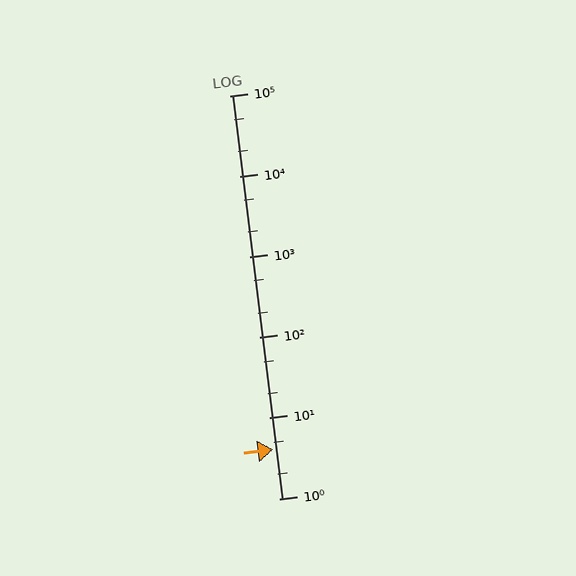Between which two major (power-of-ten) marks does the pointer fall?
The pointer is between 1 and 10.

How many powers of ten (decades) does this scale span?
The scale spans 5 decades, from 1 to 100000.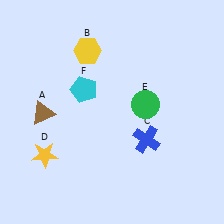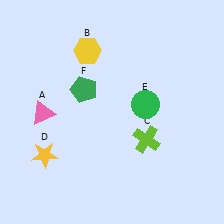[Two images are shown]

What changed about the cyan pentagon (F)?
In Image 1, F is cyan. In Image 2, it changed to green.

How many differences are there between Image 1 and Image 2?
There are 3 differences between the two images.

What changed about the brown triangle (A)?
In Image 1, A is brown. In Image 2, it changed to pink.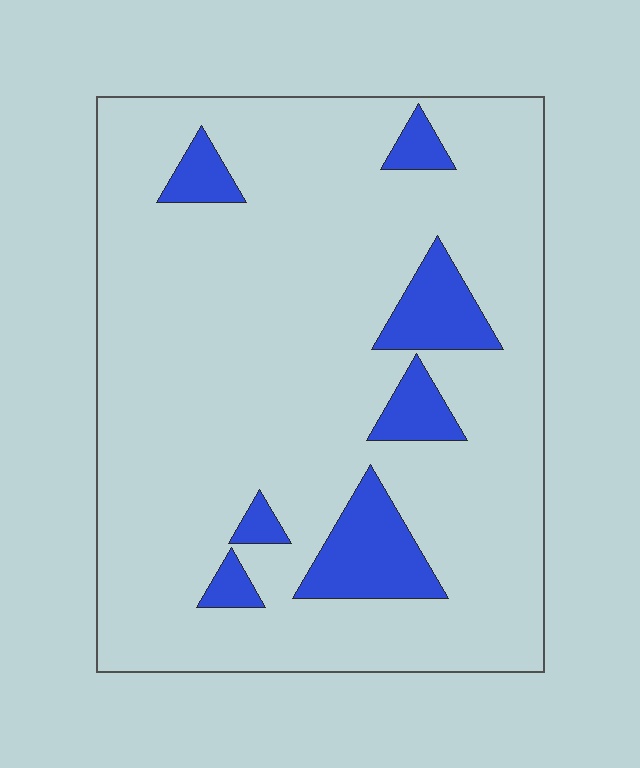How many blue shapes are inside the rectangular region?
7.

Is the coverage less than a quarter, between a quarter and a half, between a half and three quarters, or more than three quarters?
Less than a quarter.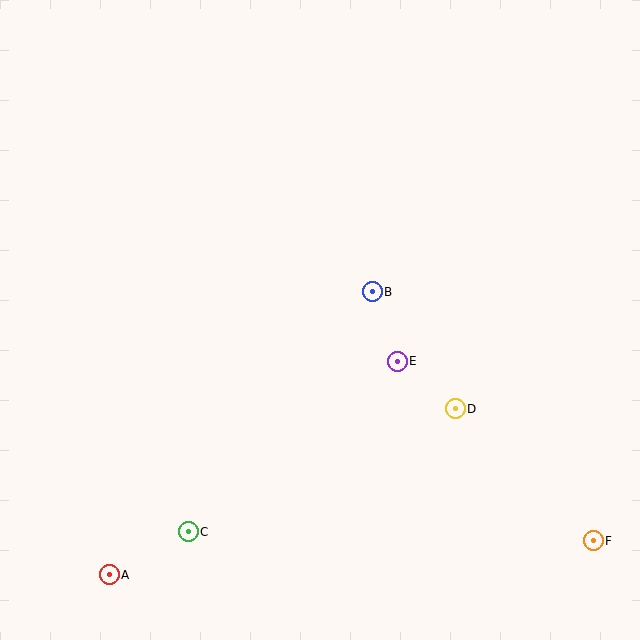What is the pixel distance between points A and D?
The distance between A and D is 384 pixels.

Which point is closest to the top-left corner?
Point B is closest to the top-left corner.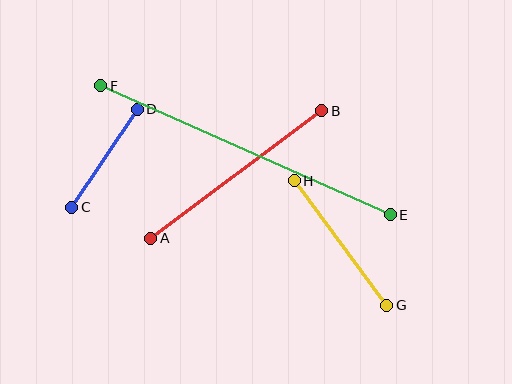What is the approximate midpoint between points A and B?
The midpoint is at approximately (236, 175) pixels.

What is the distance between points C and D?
The distance is approximately 118 pixels.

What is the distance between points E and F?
The distance is approximately 317 pixels.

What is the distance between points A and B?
The distance is approximately 213 pixels.